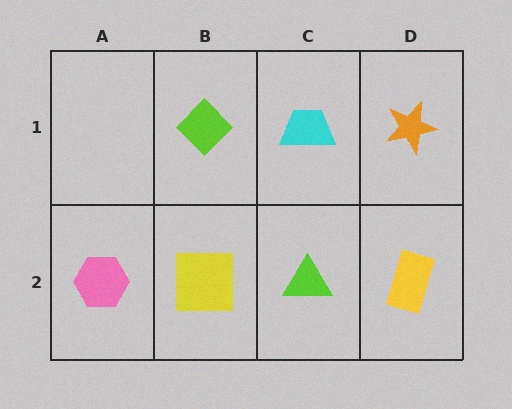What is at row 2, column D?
A yellow rectangle.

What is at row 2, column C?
A lime triangle.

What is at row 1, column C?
A cyan trapezoid.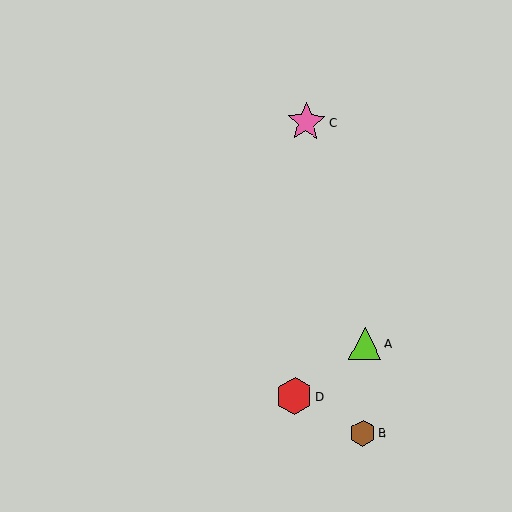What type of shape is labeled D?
Shape D is a red hexagon.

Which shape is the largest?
The pink star (labeled C) is the largest.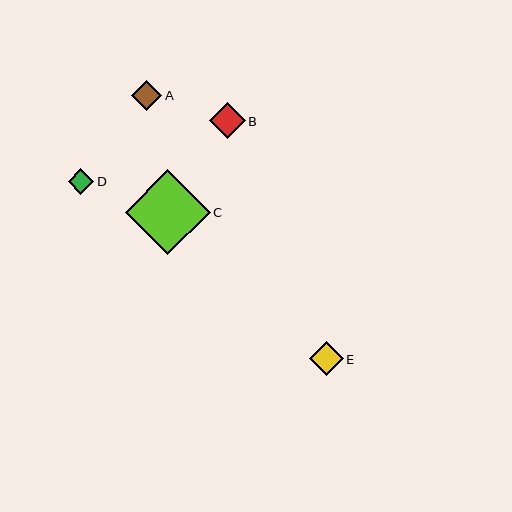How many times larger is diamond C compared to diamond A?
Diamond C is approximately 2.8 times the size of diamond A.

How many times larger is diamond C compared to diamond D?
Diamond C is approximately 3.3 times the size of diamond D.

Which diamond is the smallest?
Diamond D is the smallest with a size of approximately 26 pixels.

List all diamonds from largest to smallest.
From largest to smallest: C, B, E, A, D.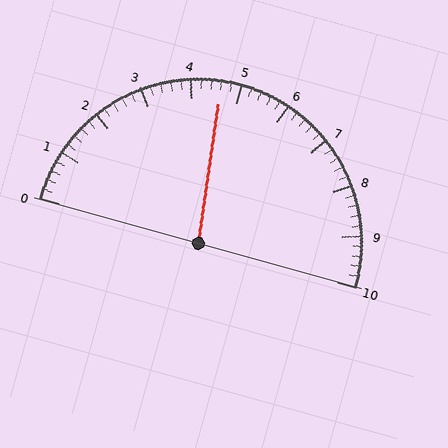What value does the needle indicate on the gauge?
The needle indicates approximately 4.6.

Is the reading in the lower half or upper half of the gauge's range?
The reading is in the lower half of the range (0 to 10).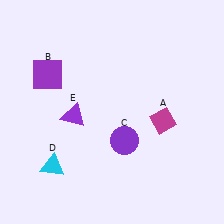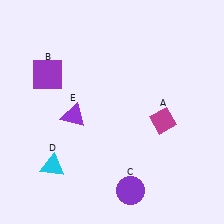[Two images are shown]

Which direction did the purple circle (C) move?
The purple circle (C) moved down.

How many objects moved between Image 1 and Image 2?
1 object moved between the two images.